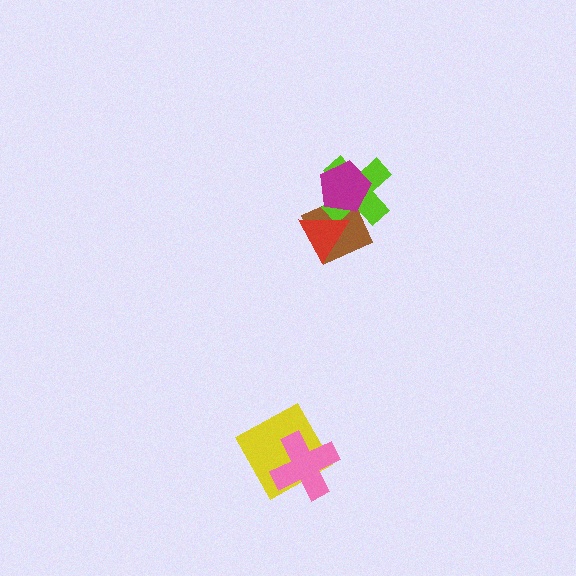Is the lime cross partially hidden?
Yes, it is partially covered by another shape.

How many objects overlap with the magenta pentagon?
2 objects overlap with the magenta pentagon.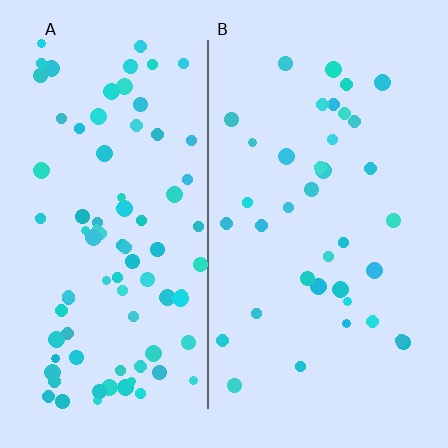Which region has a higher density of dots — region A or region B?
A (the left).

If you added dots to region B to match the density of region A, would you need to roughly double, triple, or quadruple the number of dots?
Approximately double.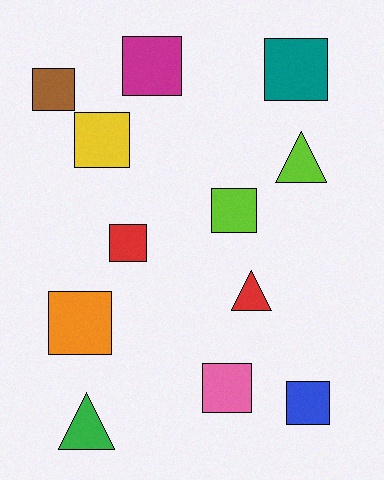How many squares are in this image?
There are 9 squares.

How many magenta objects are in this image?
There is 1 magenta object.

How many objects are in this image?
There are 12 objects.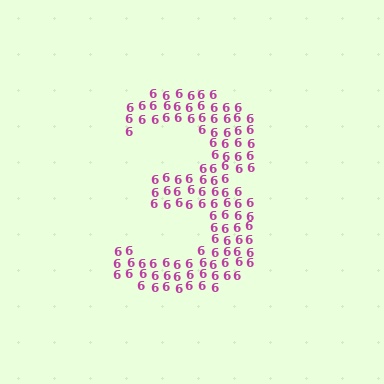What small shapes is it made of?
It is made of small digit 6's.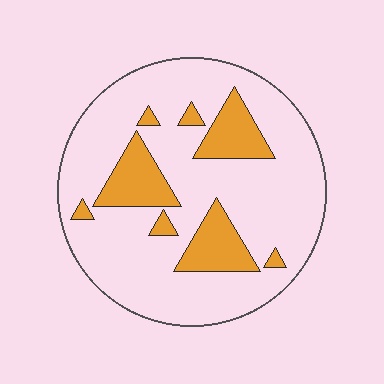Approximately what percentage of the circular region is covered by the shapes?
Approximately 20%.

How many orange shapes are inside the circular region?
8.